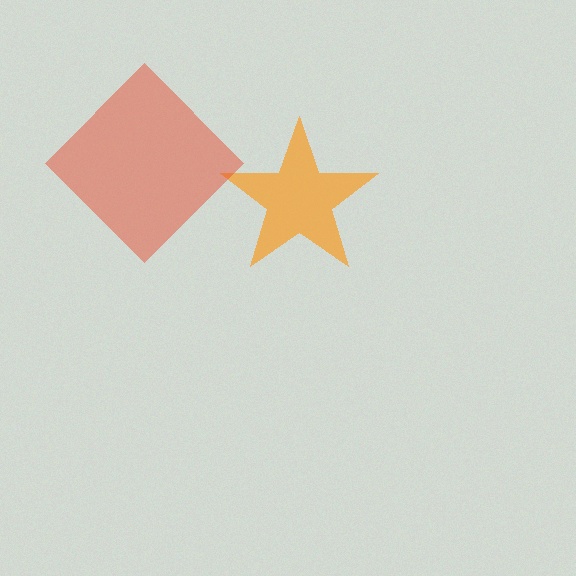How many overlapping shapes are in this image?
There are 2 overlapping shapes in the image.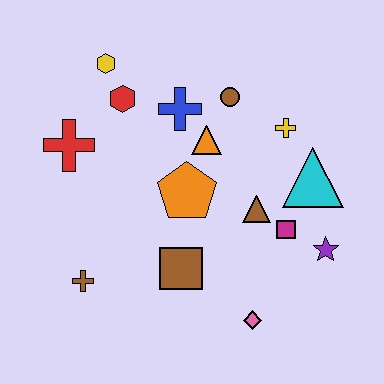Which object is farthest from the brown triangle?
The yellow hexagon is farthest from the brown triangle.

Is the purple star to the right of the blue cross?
Yes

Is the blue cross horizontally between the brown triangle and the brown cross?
Yes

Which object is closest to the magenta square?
The brown triangle is closest to the magenta square.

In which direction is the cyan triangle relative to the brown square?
The cyan triangle is to the right of the brown square.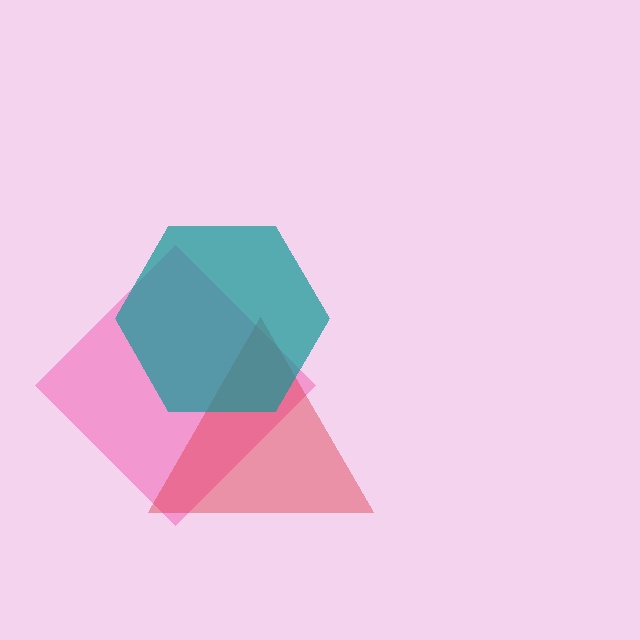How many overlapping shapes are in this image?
There are 3 overlapping shapes in the image.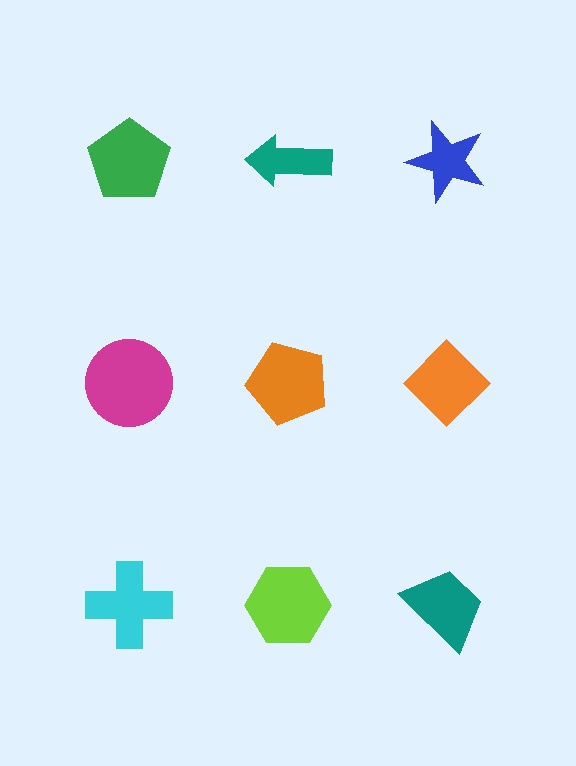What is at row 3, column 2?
A lime hexagon.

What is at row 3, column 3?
A teal trapezoid.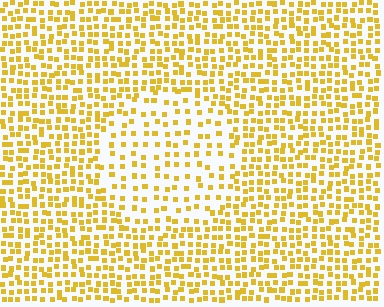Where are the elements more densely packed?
The elements are more densely packed outside the circle boundary.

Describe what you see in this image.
The image contains small yellow elements arranged at two different densities. A circle-shaped region is visible where the elements are less densely packed than the surrounding area.